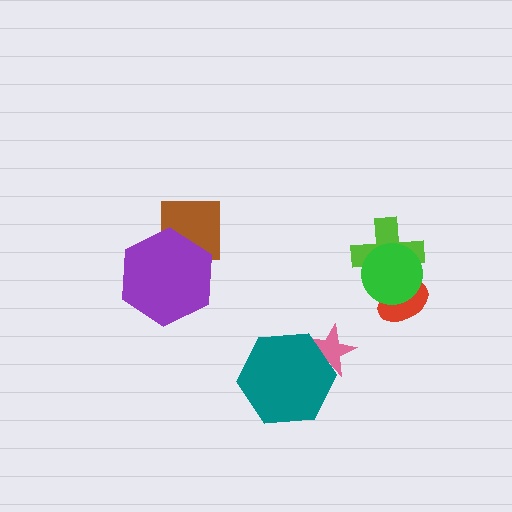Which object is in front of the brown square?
The purple hexagon is in front of the brown square.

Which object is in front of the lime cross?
The green circle is in front of the lime cross.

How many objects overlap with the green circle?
2 objects overlap with the green circle.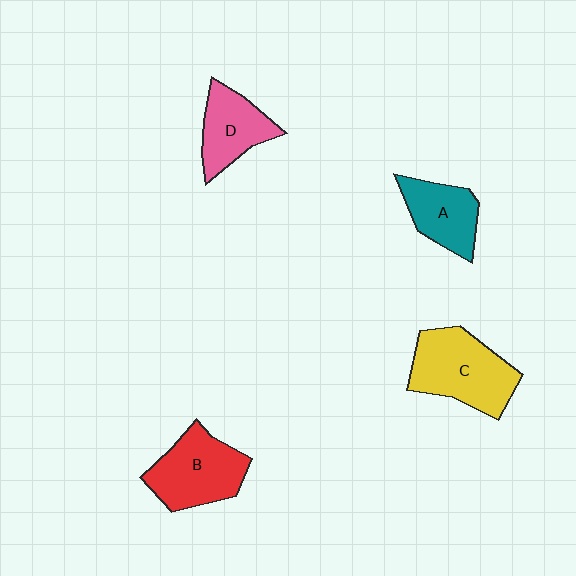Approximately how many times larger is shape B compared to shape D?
Approximately 1.3 times.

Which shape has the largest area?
Shape C (yellow).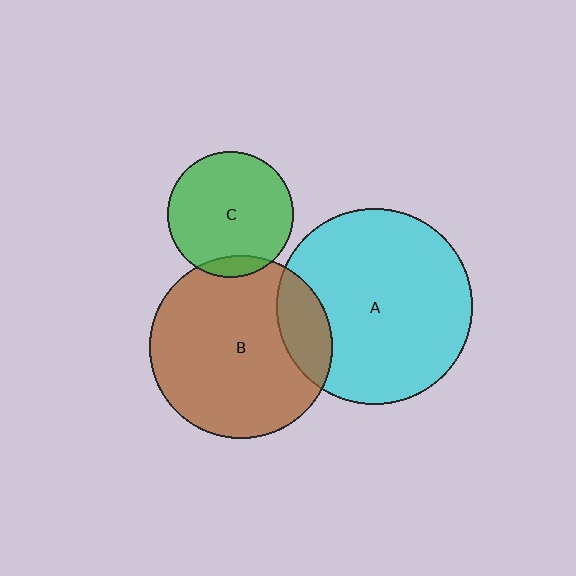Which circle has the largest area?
Circle A (cyan).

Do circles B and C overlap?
Yes.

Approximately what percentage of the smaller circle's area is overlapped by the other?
Approximately 10%.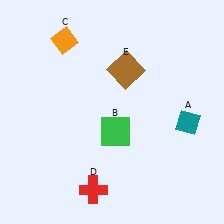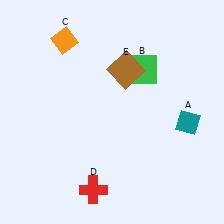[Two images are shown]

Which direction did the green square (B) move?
The green square (B) moved up.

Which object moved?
The green square (B) moved up.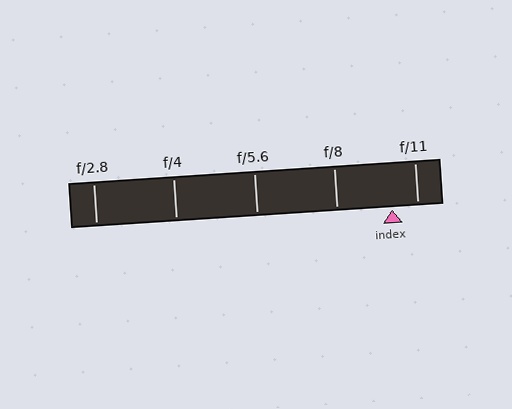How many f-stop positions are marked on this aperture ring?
There are 5 f-stop positions marked.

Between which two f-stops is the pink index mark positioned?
The index mark is between f/8 and f/11.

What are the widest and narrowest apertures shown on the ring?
The widest aperture shown is f/2.8 and the narrowest is f/11.